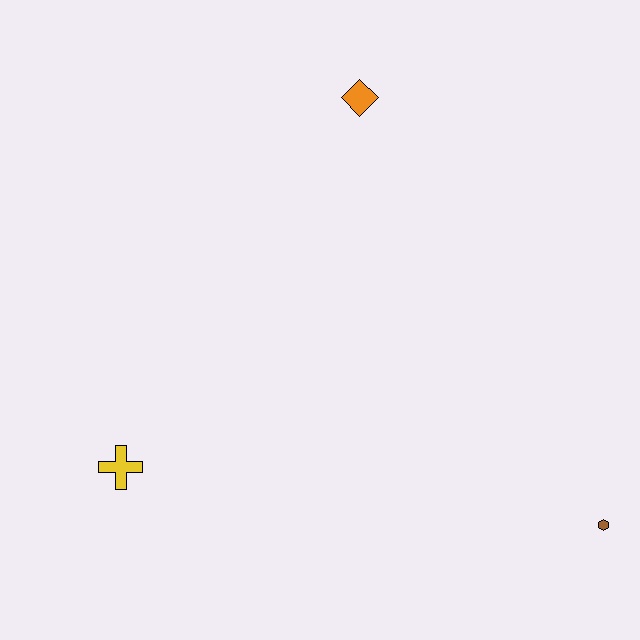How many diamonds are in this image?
There is 1 diamond.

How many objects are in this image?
There are 3 objects.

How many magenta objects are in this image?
There are no magenta objects.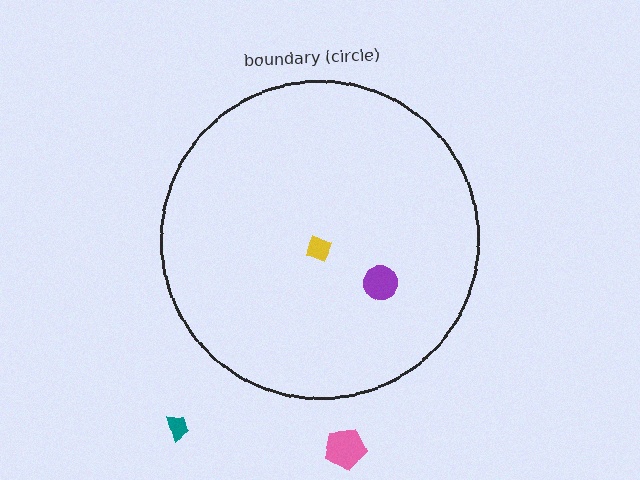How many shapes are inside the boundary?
2 inside, 2 outside.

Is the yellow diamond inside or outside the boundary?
Inside.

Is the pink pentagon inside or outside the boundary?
Outside.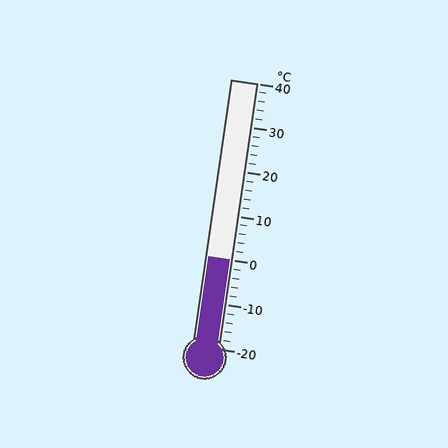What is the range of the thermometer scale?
The thermometer scale ranges from -20°C to 40°C.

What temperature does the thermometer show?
The thermometer shows approximately 0°C.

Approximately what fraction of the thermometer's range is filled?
The thermometer is filled to approximately 35% of its range.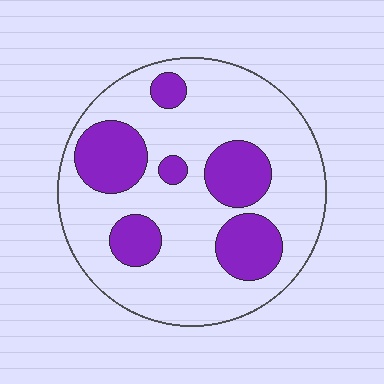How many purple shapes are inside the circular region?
6.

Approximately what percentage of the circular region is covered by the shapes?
Approximately 25%.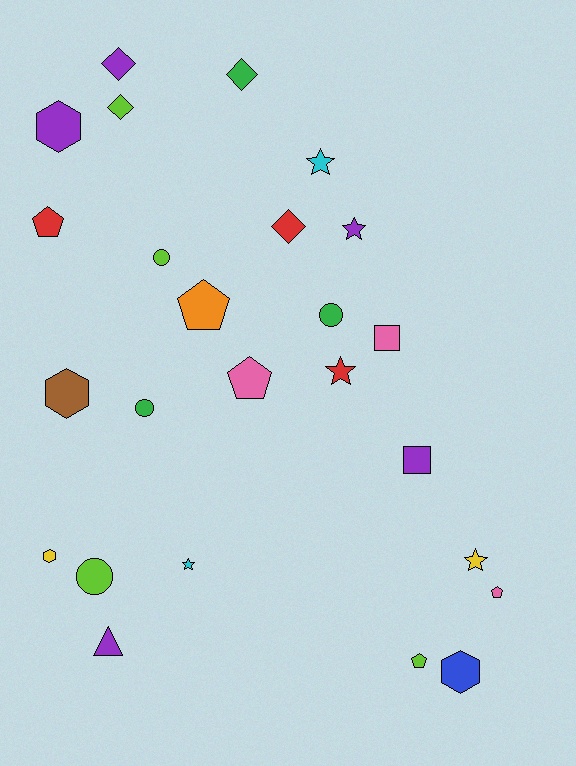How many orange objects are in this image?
There is 1 orange object.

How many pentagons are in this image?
There are 5 pentagons.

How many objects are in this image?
There are 25 objects.